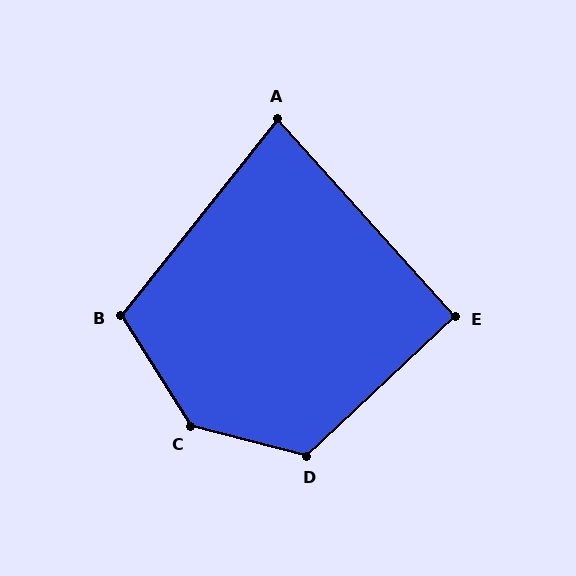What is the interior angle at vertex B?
Approximately 109 degrees (obtuse).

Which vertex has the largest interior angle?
C, at approximately 136 degrees.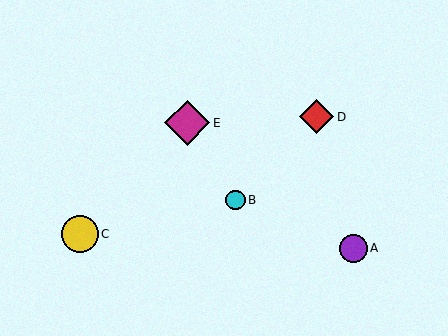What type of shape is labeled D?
Shape D is a red diamond.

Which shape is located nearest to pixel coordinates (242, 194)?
The cyan circle (labeled B) at (235, 200) is nearest to that location.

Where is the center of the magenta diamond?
The center of the magenta diamond is at (187, 123).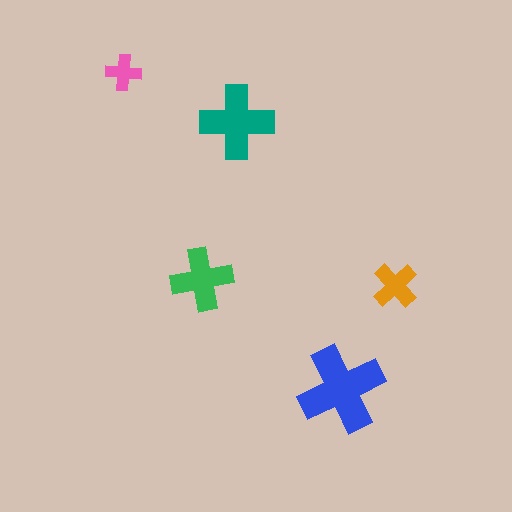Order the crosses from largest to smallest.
the blue one, the teal one, the green one, the orange one, the pink one.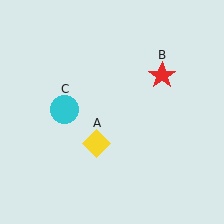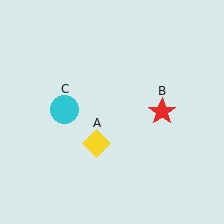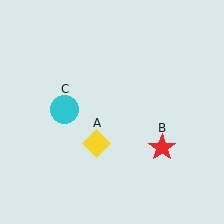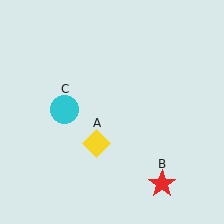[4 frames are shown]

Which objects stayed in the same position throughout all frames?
Yellow diamond (object A) and cyan circle (object C) remained stationary.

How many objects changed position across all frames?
1 object changed position: red star (object B).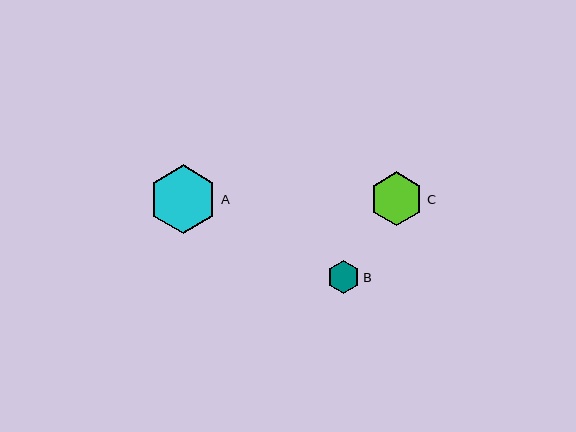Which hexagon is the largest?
Hexagon A is the largest with a size of approximately 69 pixels.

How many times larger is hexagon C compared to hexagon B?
Hexagon C is approximately 1.6 times the size of hexagon B.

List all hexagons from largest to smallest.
From largest to smallest: A, C, B.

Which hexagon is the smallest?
Hexagon B is the smallest with a size of approximately 33 pixels.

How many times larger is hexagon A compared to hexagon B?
Hexagon A is approximately 2.1 times the size of hexagon B.